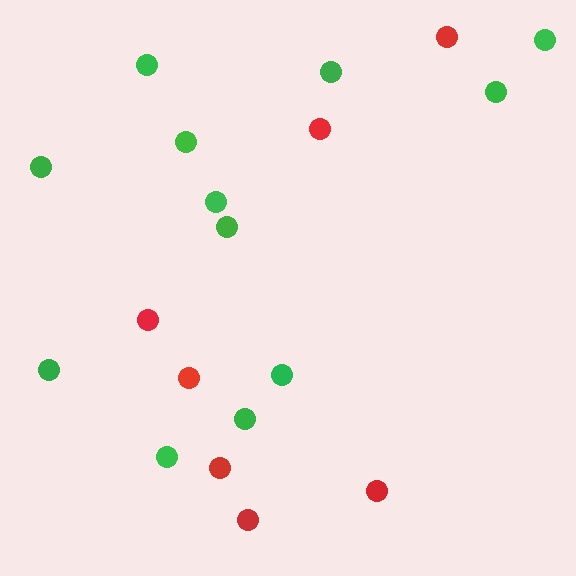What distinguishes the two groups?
There are 2 groups: one group of green circles (12) and one group of red circles (7).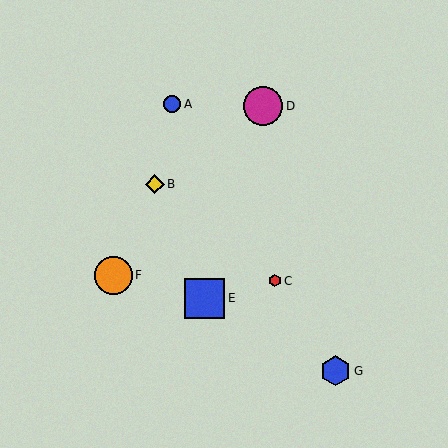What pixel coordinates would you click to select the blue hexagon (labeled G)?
Click at (336, 371) to select the blue hexagon G.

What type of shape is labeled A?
Shape A is a blue circle.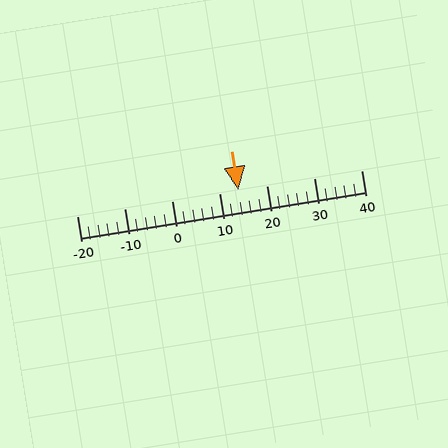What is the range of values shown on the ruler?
The ruler shows values from -20 to 40.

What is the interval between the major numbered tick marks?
The major tick marks are spaced 10 units apart.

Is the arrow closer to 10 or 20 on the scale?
The arrow is closer to 10.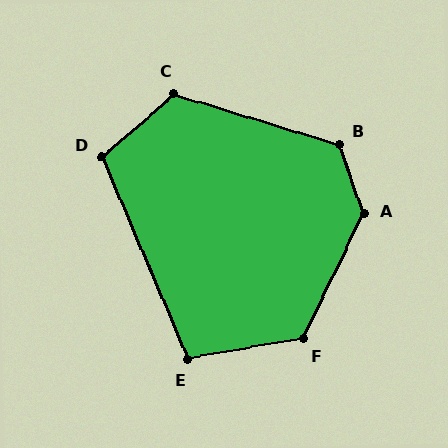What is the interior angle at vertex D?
Approximately 108 degrees (obtuse).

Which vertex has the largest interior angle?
A, at approximately 135 degrees.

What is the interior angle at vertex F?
Approximately 125 degrees (obtuse).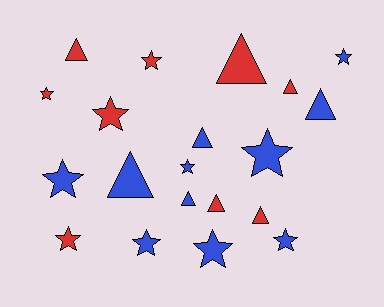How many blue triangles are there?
There are 4 blue triangles.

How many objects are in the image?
There are 20 objects.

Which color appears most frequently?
Blue, with 11 objects.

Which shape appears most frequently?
Star, with 11 objects.